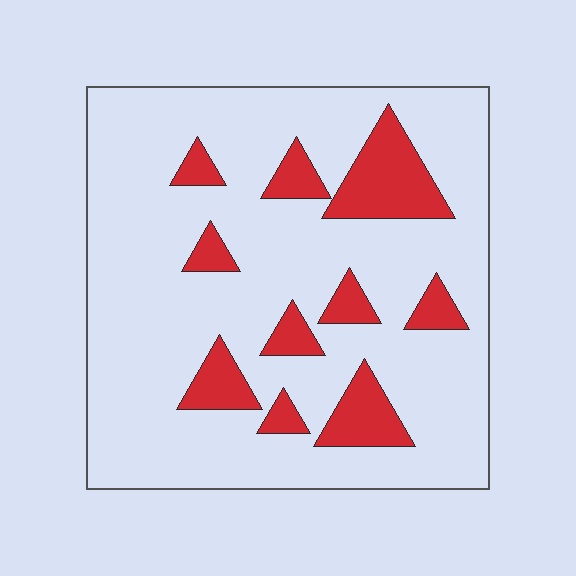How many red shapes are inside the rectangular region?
10.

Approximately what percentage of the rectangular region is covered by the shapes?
Approximately 15%.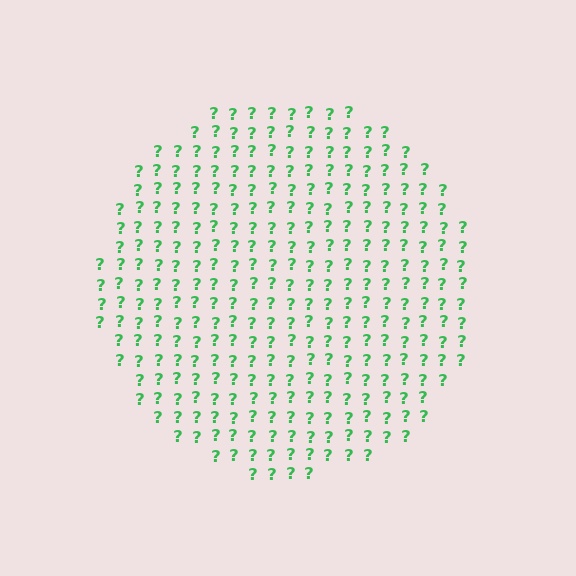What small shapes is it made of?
It is made of small question marks.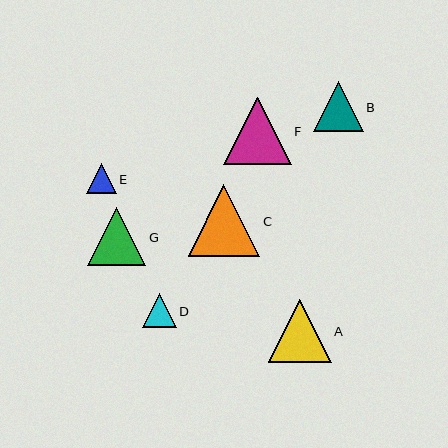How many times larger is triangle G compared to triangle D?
Triangle G is approximately 1.8 times the size of triangle D.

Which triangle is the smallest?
Triangle E is the smallest with a size of approximately 30 pixels.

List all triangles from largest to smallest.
From largest to smallest: C, F, A, G, B, D, E.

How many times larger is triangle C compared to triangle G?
Triangle C is approximately 1.2 times the size of triangle G.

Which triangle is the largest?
Triangle C is the largest with a size of approximately 71 pixels.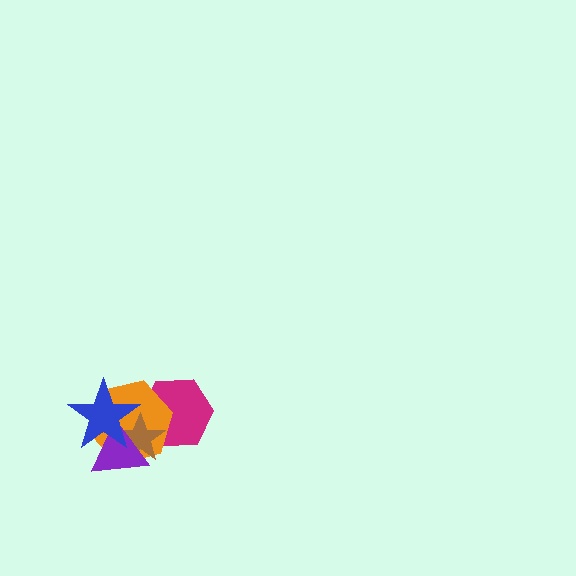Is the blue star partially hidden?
No, no other shape covers it.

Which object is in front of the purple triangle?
The blue star is in front of the purple triangle.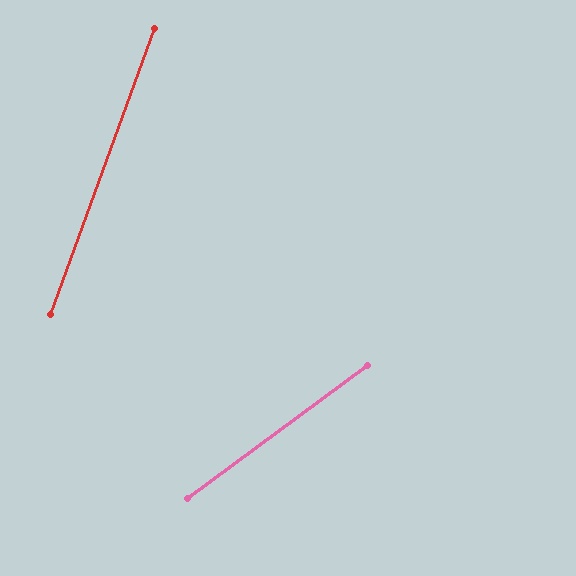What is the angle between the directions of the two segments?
Approximately 34 degrees.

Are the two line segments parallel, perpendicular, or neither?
Neither parallel nor perpendicular — they differ by about 34°.